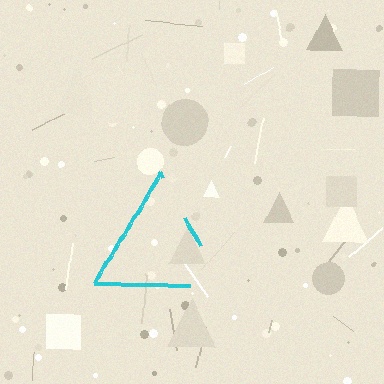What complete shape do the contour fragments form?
The contour fragments form a triangle.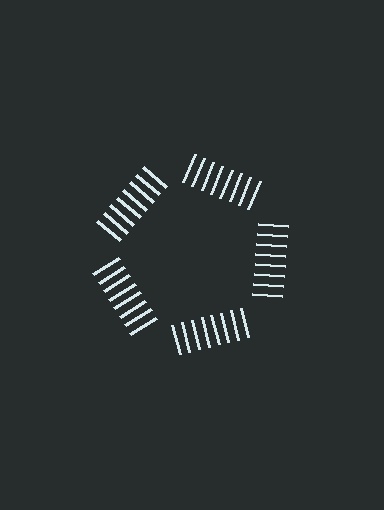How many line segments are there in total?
40 — 8 along each of the 5 edges.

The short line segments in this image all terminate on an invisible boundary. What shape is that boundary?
An illusory pentagon — the line segments terminate on its edges but no continuous stroke is drawn.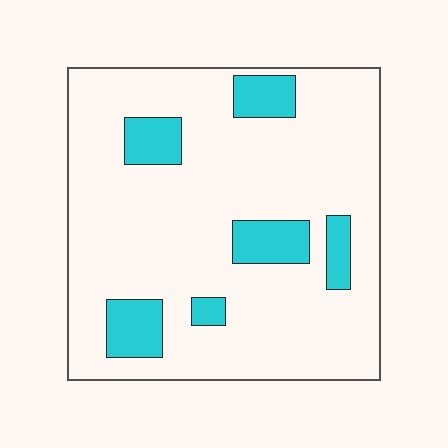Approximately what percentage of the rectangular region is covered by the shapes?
Approximately 15%.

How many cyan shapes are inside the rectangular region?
6.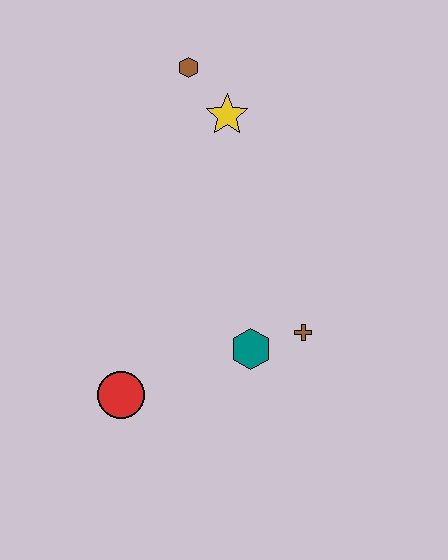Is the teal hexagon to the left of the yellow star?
No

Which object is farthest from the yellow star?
The red circle is farthest from the yellow star.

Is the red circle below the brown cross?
Yes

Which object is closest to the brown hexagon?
The yellow star is closest to the brown hexagon.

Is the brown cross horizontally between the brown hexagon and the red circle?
No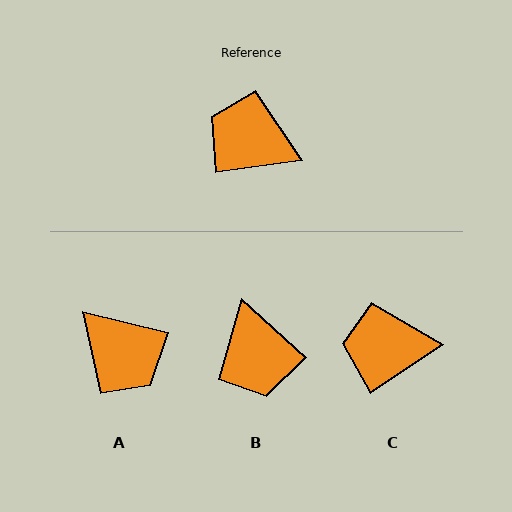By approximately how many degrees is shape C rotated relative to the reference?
Approximately 25 degrees counter-clockwise.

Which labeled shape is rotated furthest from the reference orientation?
A, about 158 degrees away.